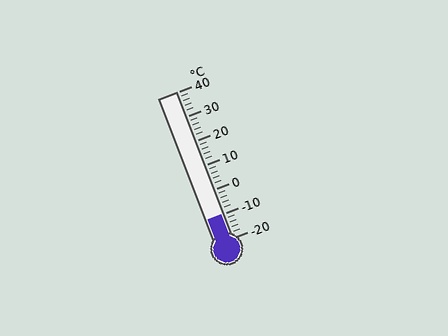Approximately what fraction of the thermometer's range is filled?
The thermometer is filled to approximately 15% of its range.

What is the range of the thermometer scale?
The thermometer scale ranges from -20°C to 40°C.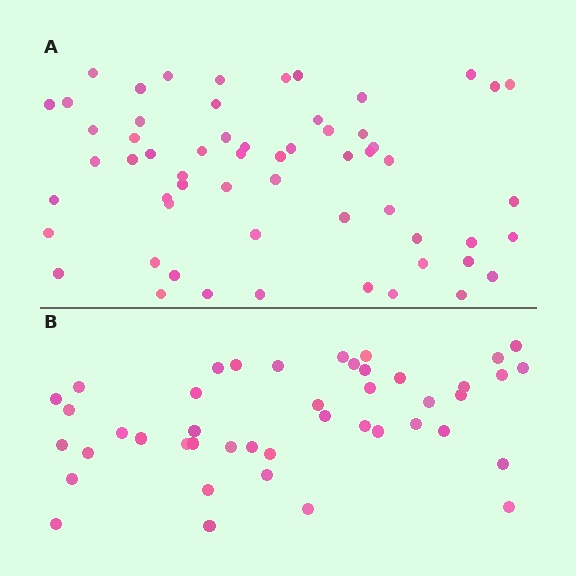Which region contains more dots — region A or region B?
Region A (the top region) has more dots.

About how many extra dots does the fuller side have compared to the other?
Region A has approximately 15 more dots than region B.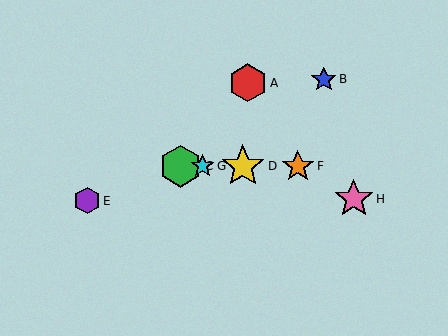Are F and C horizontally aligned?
Yes, both are at y≈166.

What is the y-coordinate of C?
Object C is at y≈166.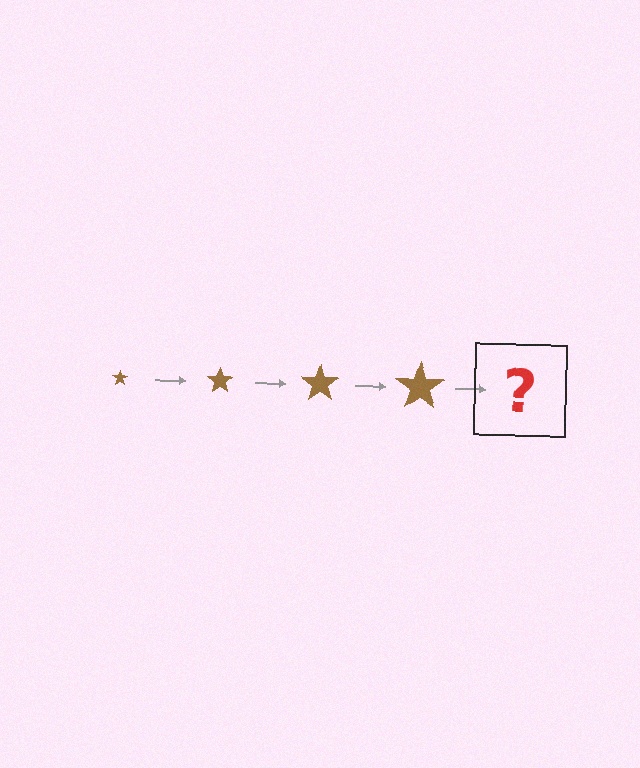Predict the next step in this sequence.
The next step is a brown star, larger than the previous one.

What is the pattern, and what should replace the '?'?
The pattern is that the star gets progressively larger each step. The '?' should be a brown star, larger than the previous one.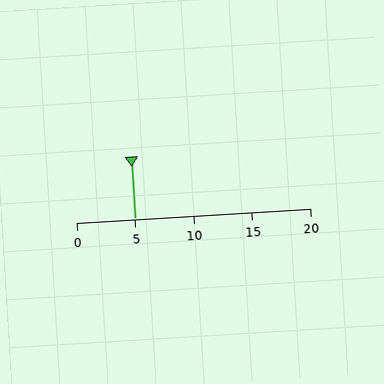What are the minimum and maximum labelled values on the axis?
The axis runs from 0 to 20.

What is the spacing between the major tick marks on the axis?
The major ticks are spaced 5 apart.